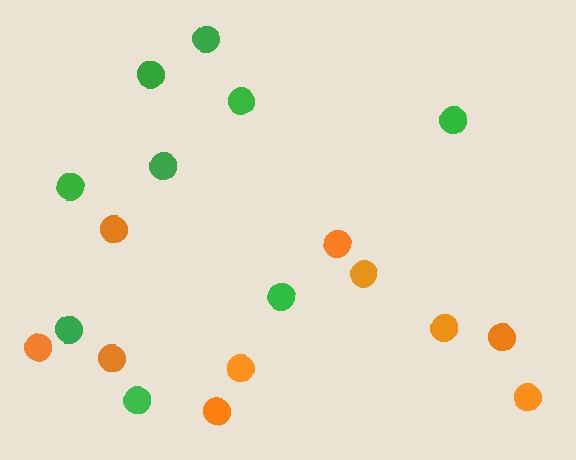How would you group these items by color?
There are 2 groups: one group of green circles (9) and one group of orange circles (10).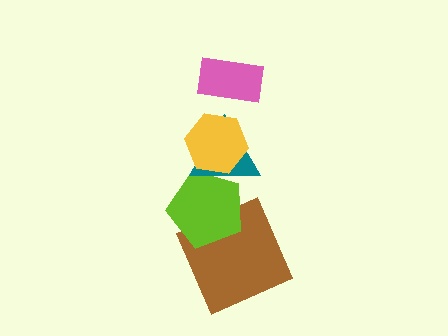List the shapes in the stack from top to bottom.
From top to bottom: the pink rectangle, the yellow hexagon, the teal triangle, the lime pentagon, the brown square.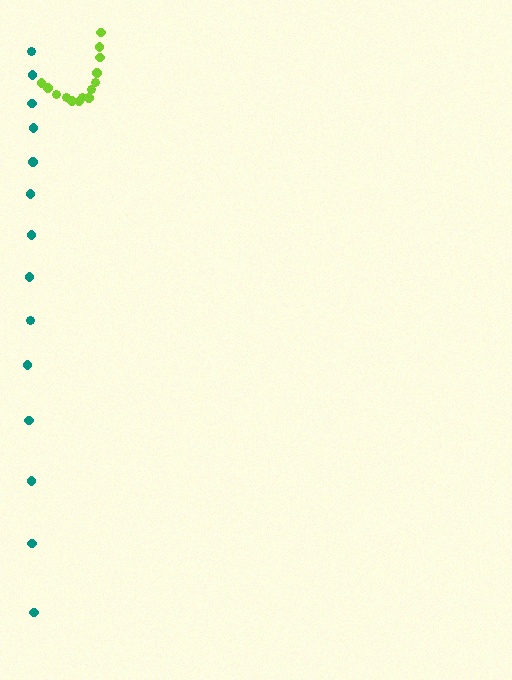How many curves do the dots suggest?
There are 2 distinct paths.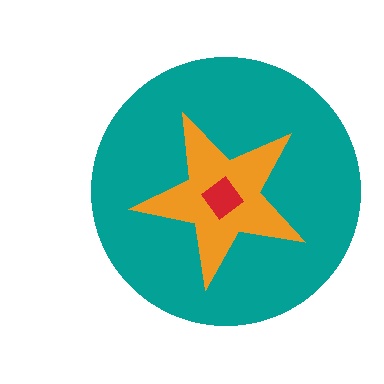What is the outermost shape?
The teal circle.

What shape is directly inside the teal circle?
The orange star.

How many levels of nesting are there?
3.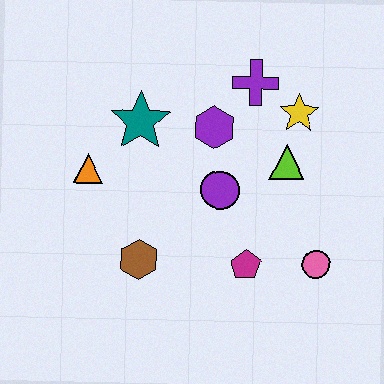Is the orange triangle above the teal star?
No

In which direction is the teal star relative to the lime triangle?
The teal star is to the left of the lime triangle.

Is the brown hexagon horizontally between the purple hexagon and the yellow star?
No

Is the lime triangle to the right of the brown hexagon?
Yes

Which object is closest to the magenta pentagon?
The pink circle is closest to the magenta pentagon.